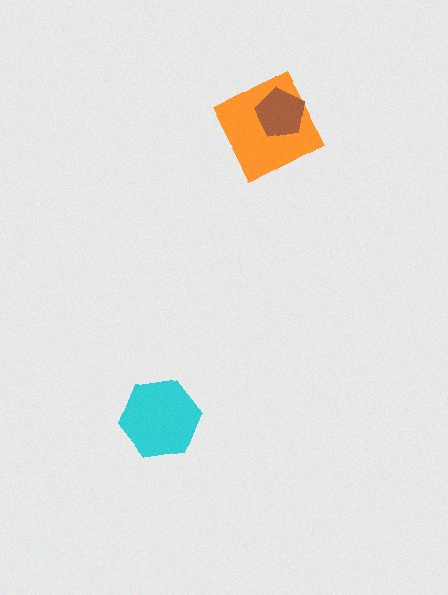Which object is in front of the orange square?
The brown pentagon is in front of the orange square.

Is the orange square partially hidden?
Yes, it is partially covered by another shape.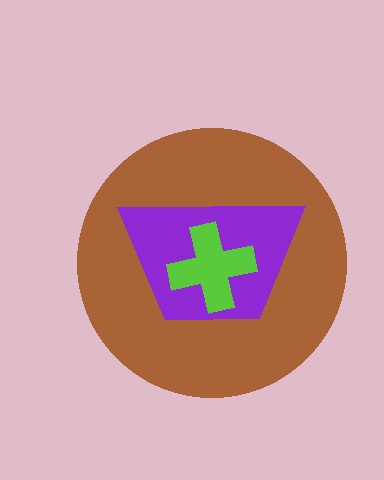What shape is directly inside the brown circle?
The purple trapezoid.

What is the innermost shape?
The lime cross.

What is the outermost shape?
The brown circle.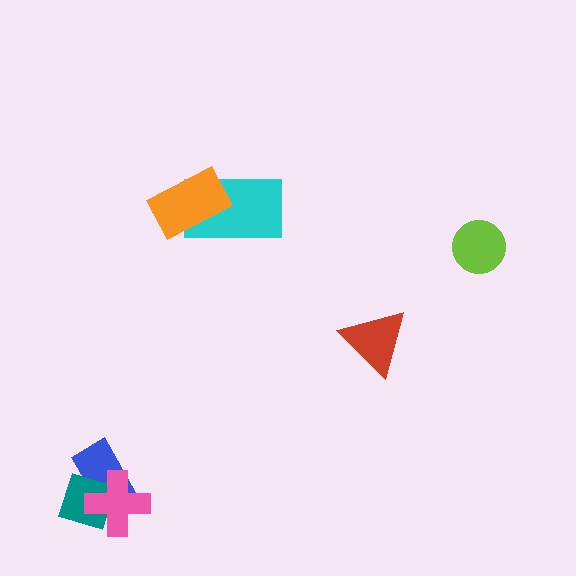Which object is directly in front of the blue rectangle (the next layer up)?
The teal diamond is directly in front of the blue rectangle.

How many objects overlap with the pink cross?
2 objects overlap with the pink cross.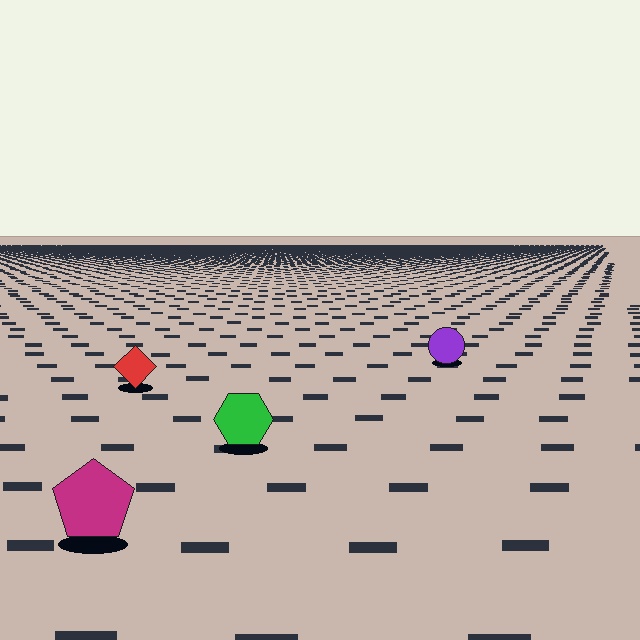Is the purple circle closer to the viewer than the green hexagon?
No. The green hexagon is closer — you can tell from the texture gradient: the ground texture is coarser near it.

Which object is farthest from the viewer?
The purple circle is farthest from the viewer. It appears smaller and the ground texture around it is denser.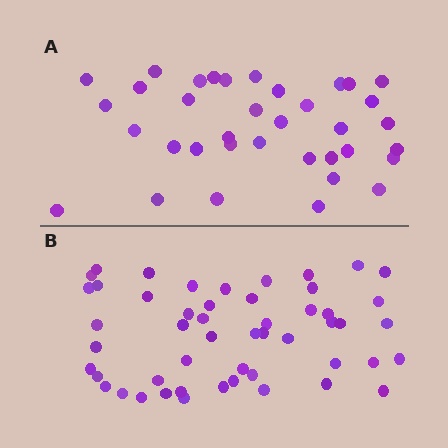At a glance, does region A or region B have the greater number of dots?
Region B (the bottom region) has more dots.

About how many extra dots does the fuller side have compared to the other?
Region B has approximately 15 more dots than region A.